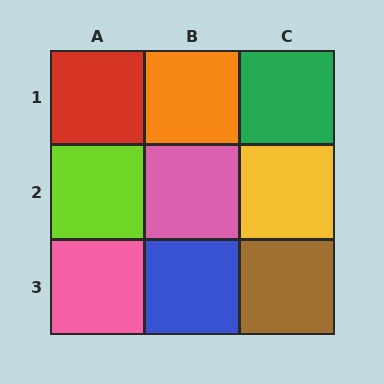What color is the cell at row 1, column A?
Red.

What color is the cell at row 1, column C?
Green.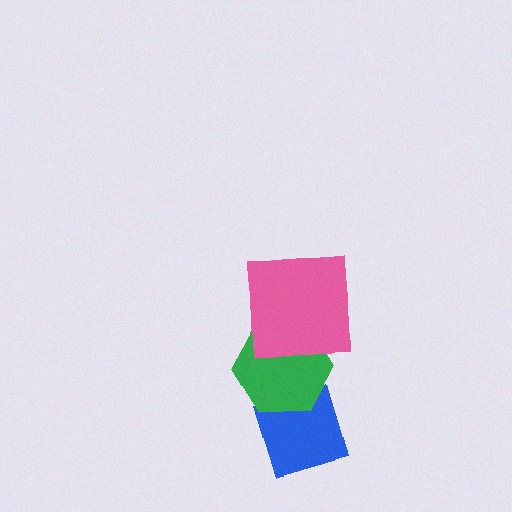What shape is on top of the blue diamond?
The green hexagon is on top of the blue diamond.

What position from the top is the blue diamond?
The blue diamond is 3rd from the top.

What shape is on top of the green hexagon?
The pink square is on top of the green hexagon.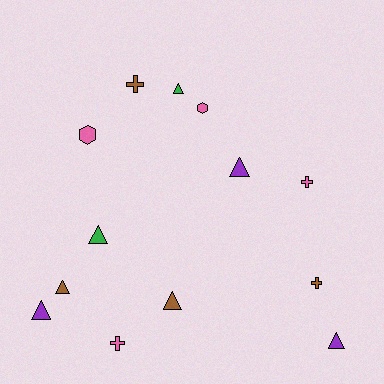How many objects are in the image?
There are 13 objects.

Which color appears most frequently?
Pink, with 4 objects.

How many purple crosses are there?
There are no purple crosses.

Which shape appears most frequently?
Triangle, with 7 objects.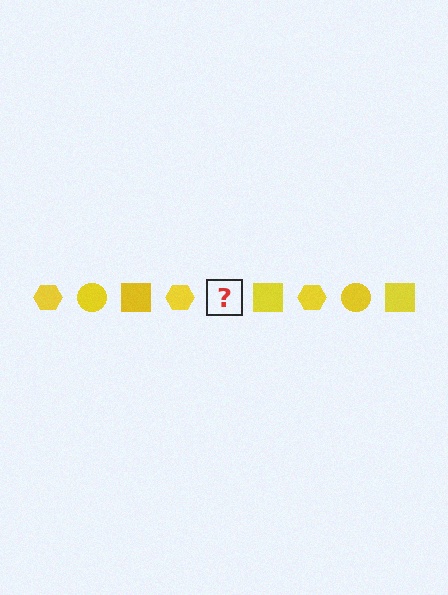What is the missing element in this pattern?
The missing element is a yellow circle.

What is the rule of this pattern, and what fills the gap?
The rule is that the pattern cycles through hexagon, circle, square shapes in yellow. The gap should be filled with a yellow circle.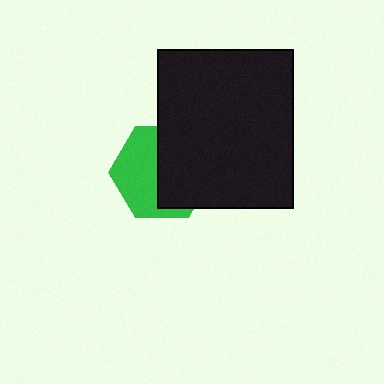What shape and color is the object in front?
The object in front is a black rectangle.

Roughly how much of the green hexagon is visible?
About half of it is visible (roughly 48%).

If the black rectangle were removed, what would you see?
You would see the complete green hexagon.